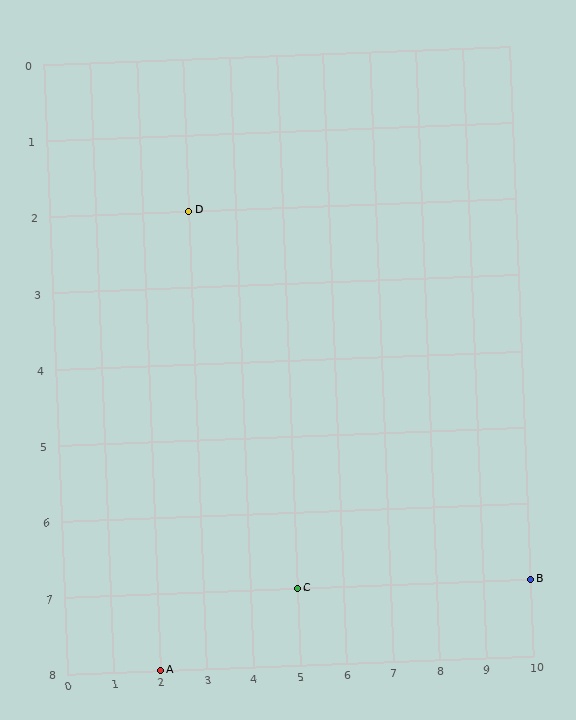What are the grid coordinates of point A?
Point A is at grid coordinates (2, 8).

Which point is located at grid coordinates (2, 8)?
Point A is at (2, 8).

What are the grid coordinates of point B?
Point B is at grid coordinates (10, 7).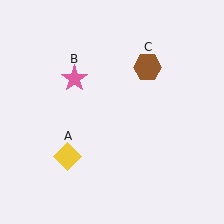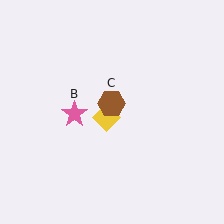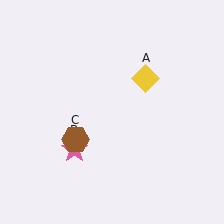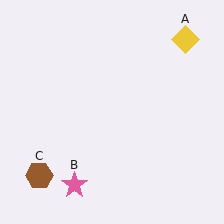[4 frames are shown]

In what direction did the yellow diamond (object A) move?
The yellow diamond (object A) moved up and to the right.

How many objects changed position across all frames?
3 objects changed position: yellow diamond (object A), pink star (object B), brown hexagon (object C).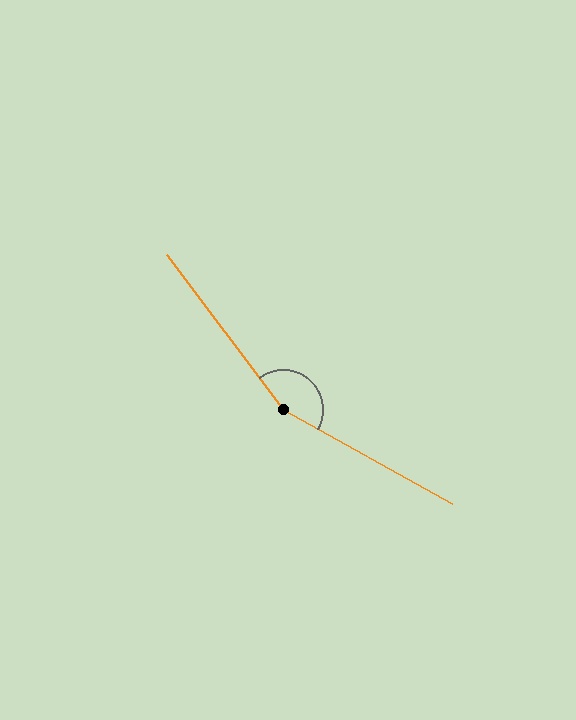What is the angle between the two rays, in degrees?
Approximately 156 degrees.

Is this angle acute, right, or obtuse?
It is obtuse.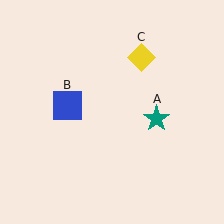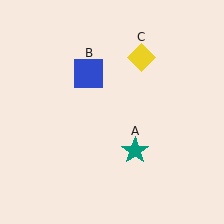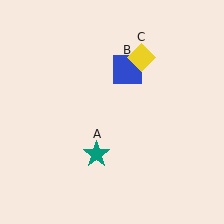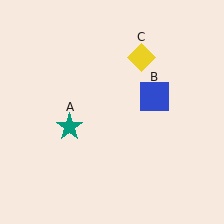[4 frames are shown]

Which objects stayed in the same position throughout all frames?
Yellow diamond (object C) remained stationary.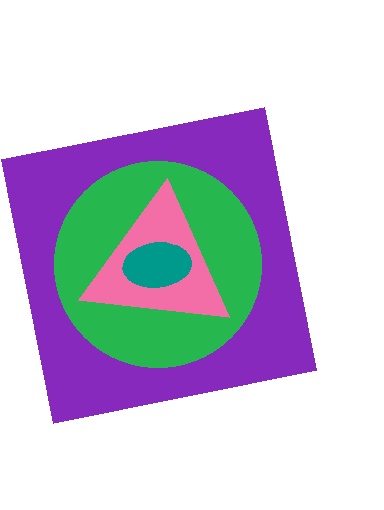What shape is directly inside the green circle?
The pink triangle.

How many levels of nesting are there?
4.